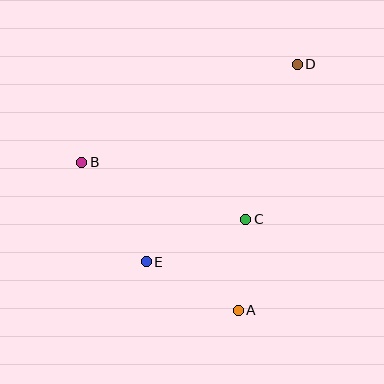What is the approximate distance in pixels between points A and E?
The distance between A and E is approximately 104 pixels.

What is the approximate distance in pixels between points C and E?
The distance between C and E is approximately 108 pixels.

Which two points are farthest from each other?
Points A and D are farthest from each other.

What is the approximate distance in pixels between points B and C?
The distance between B and C is approximately 174 pixels.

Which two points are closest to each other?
Points A and C are closest to each other.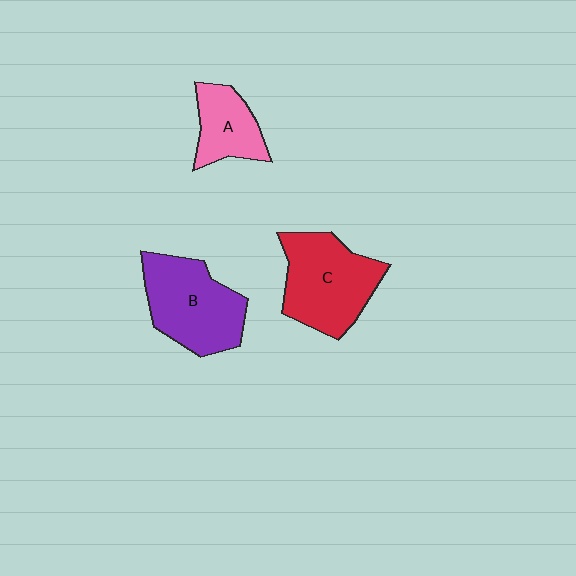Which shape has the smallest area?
Shape A (pink).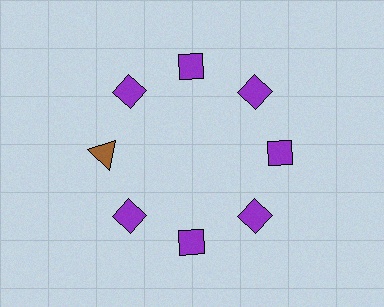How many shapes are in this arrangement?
There are 8 shapes arranged in a ring pattern.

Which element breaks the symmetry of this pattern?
The brown triangle at roughly the 9 o'clock position breaks the symmetry. All other shapes are purple diamonds.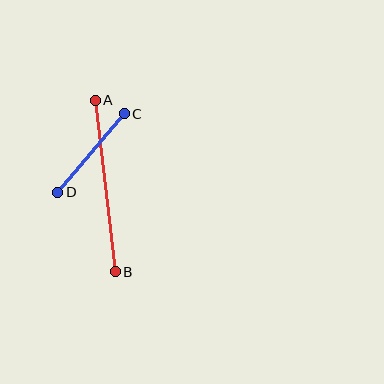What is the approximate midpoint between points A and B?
The midpoint is at approximately (105, 186) pixels.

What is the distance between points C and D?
The distance is approximately 103 pixels.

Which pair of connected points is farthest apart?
Points A and B are farthest apart.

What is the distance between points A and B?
The distance is approximately 173 pixels.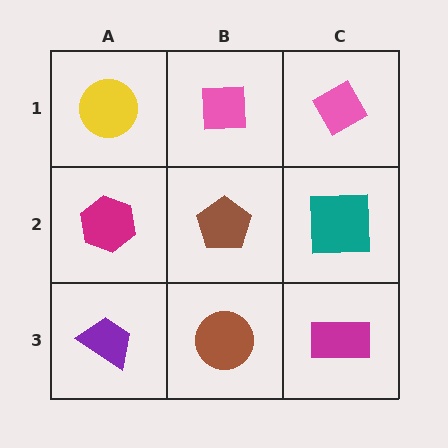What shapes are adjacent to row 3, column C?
A teal square (row 2, column C), a brown circle (row 3, column B).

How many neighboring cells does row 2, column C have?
3.